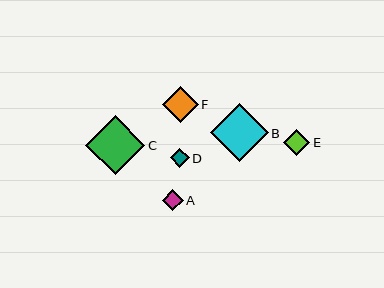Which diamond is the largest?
Diamond C is the largest with a size of approximately 59 pixels.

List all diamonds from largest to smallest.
From largest to smallest: C, B, F, E, A, D.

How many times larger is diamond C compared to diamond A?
Diamond C is approximately 2.8 times the size of diamond A.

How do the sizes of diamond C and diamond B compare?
Diamond C and diamond B are approximately the same size.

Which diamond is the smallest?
Diamond D is the smallest with a size of approximately 19 pixels.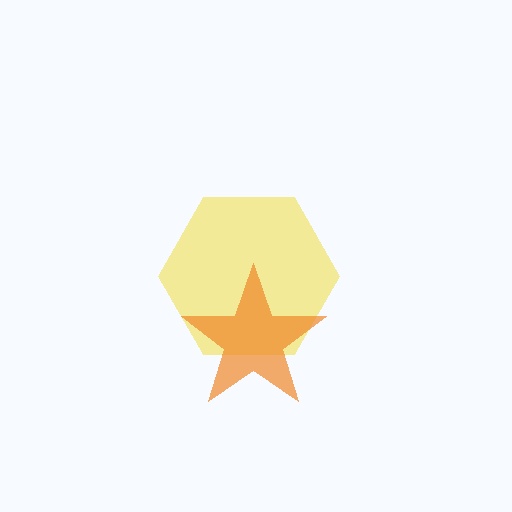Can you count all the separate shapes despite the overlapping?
Yes, there are 2 separate shapes.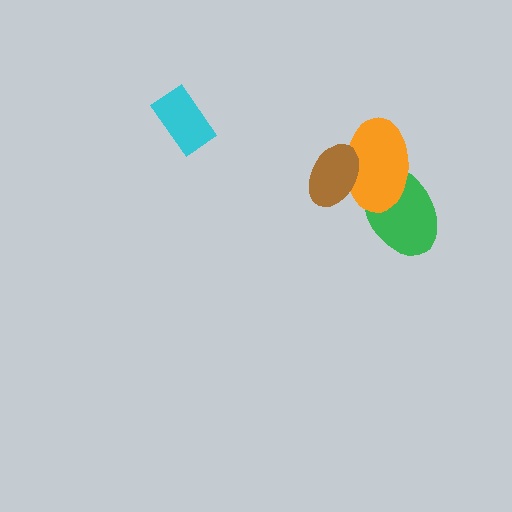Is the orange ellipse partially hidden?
Yes, it is partially covered by another shape.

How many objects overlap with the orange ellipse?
2 objects overlap with the orange ellipse.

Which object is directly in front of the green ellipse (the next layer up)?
The orange ellipse is directly in front of the green ellipse.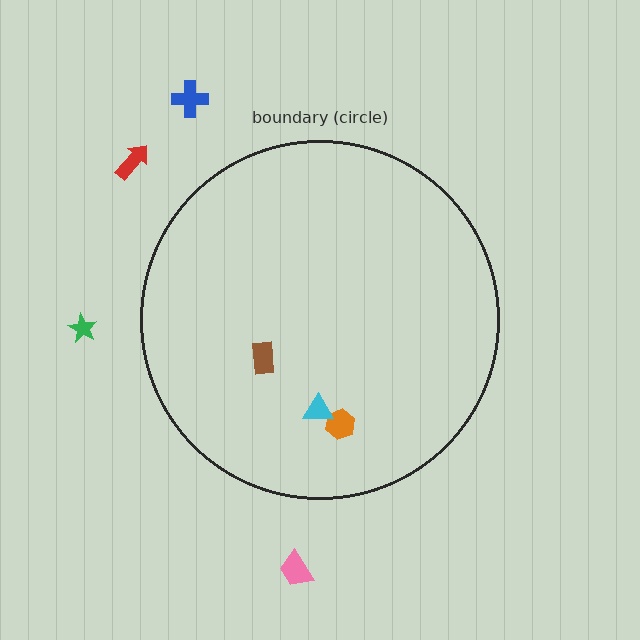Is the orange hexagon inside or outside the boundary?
Inside.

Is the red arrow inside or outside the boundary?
Outside.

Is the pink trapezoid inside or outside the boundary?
Outside.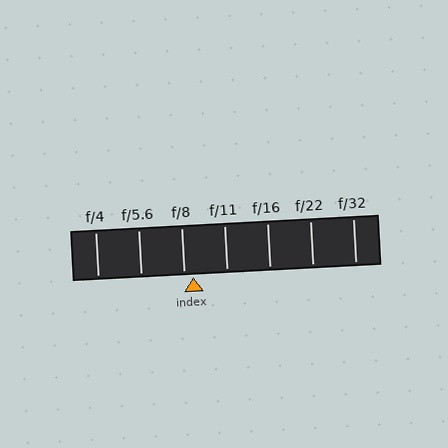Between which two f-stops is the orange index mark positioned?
The index mark is between f/8 and f/11.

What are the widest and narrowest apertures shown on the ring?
The widest aperture shown is f/4 and the narrowest is f/32.